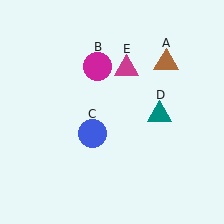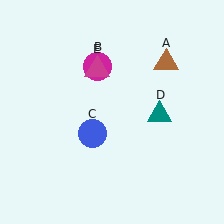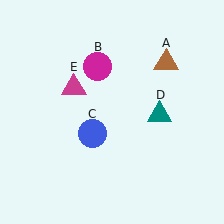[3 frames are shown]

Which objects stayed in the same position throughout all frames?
Brown triangle (object A) and magenta circle (object B) and blue circle (object C) and teal triangle (object D) remained stationary.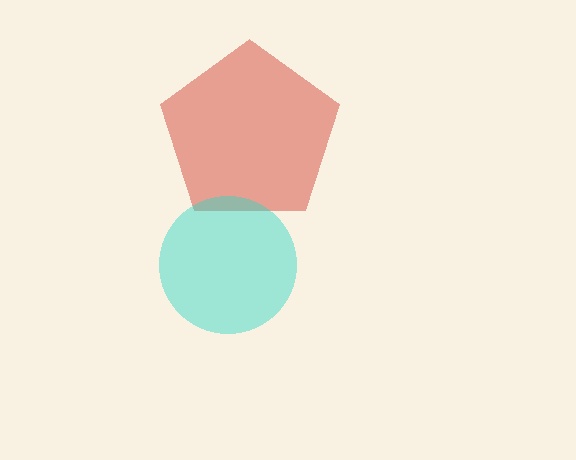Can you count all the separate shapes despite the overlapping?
Yes, there are 2 separate shapes.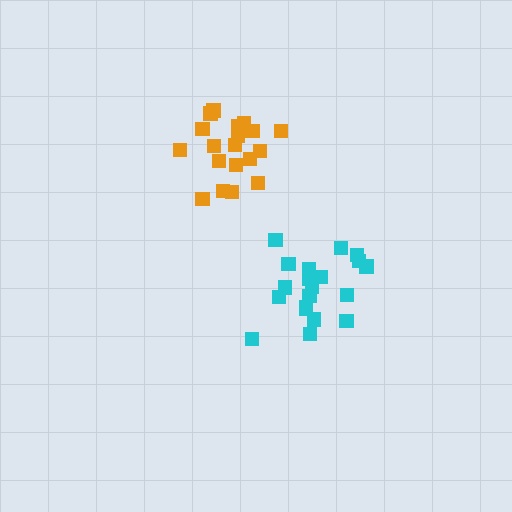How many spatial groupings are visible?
There are 2 spatial groupings.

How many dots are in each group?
Group 1: 20 dots, Group 2: 19 dots (39 total).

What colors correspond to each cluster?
The clusters are colored: cyan, orange.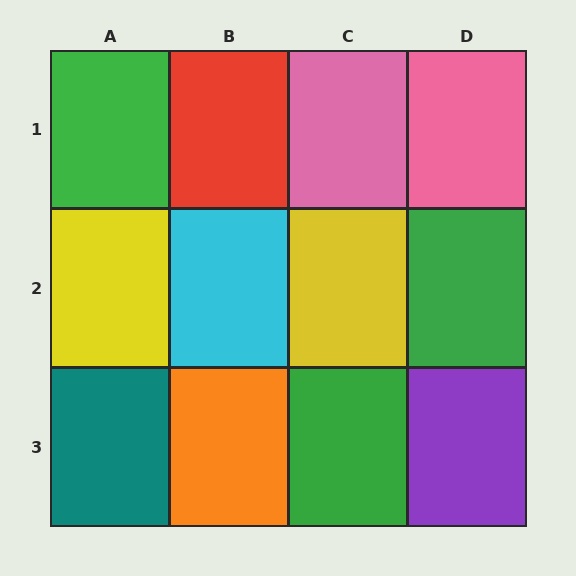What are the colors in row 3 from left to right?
Teal, orange, green, purple.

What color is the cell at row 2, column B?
Cyan.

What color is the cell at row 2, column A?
Yellow.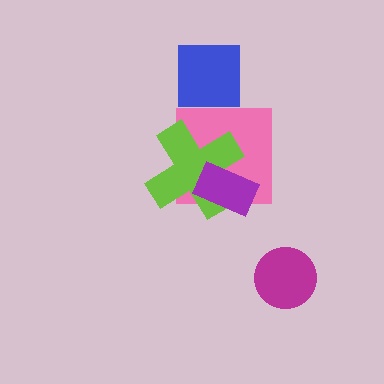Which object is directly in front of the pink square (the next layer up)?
The lime cross is directly in front of the pink square.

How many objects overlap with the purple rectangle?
2 objects overlap with the purple rectangle.